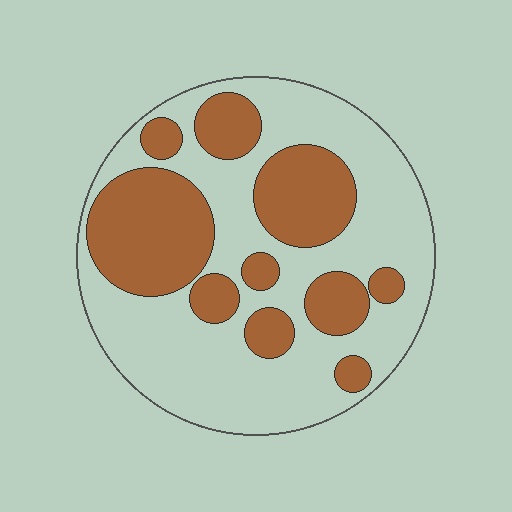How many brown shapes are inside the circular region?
10.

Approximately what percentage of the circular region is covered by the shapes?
Approximately 35%.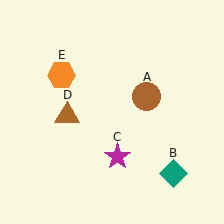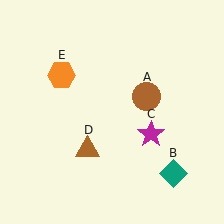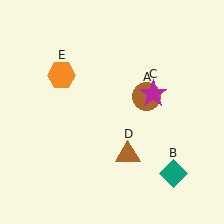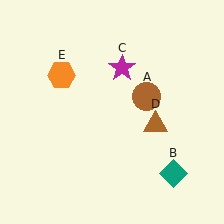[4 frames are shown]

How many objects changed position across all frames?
2 objects changed position: magenta star (object C), brown triangle (object D).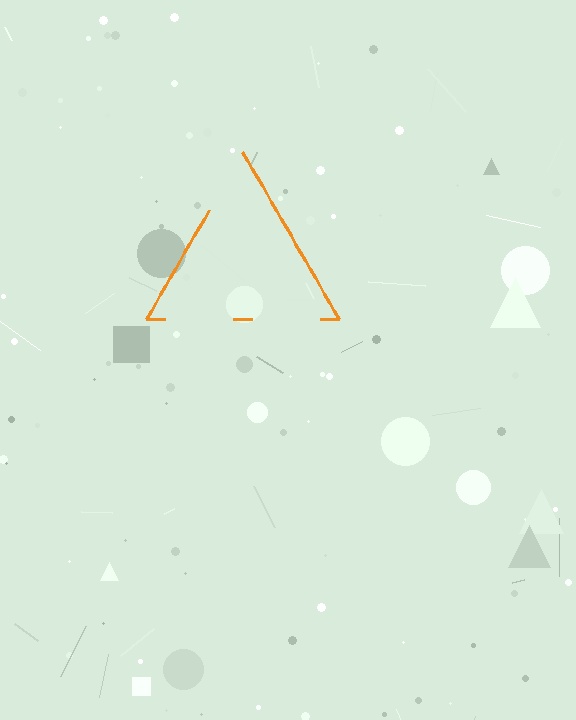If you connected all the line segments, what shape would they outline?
They would outline a triangle.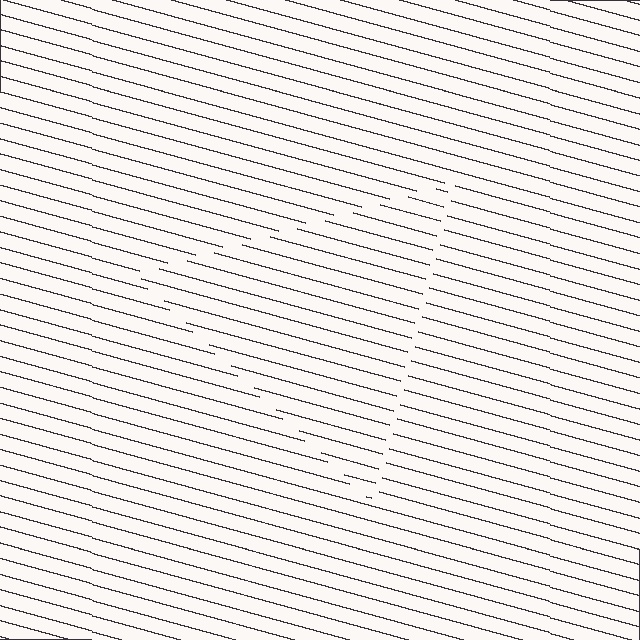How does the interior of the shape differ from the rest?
The interior of the shape contains the same grating, shifted by half a period — the contour is defined by the phase discontinuity where line-ends from the inner and outer gratings abut.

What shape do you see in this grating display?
An illusory triangle. The interior of the shape contains the same grating, shifted by half a period — the contour is defined by the phase discontinuity where line-ends from the inner and outer gratings abut.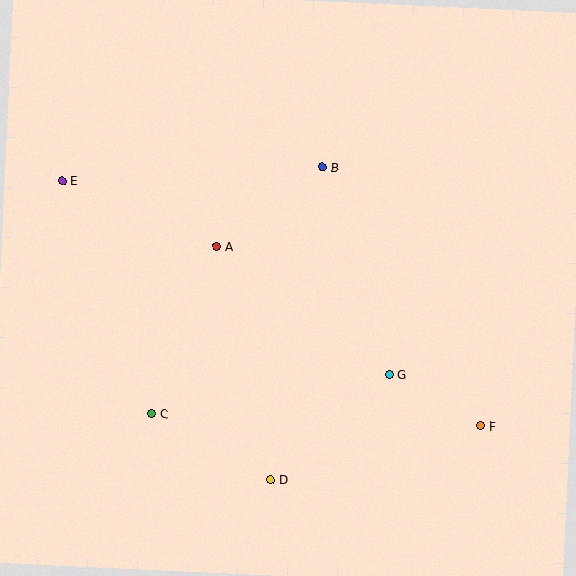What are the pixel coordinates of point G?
Point G is at (389, 374).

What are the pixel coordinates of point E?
Point E is at (62, 181).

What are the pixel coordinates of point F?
Point F is at (481, 426).